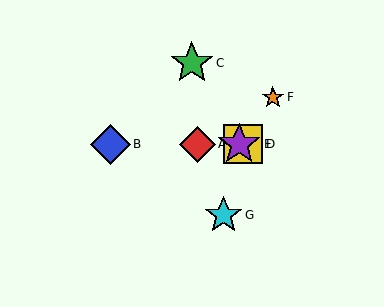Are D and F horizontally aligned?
No, D is at y≈144 and F is at y≈97.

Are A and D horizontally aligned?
Yes, both are at y≈144.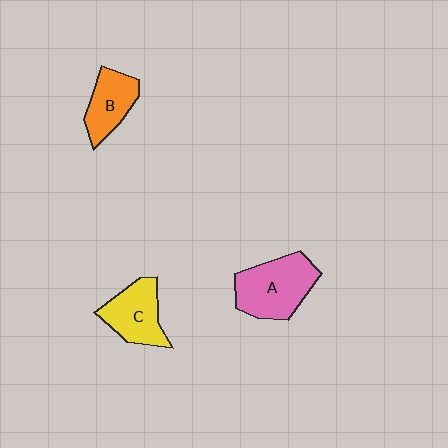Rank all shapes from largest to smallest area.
From largest to smallest: A (pink), C (yellow), B (orange).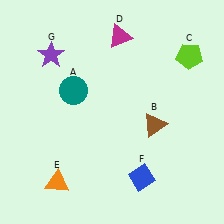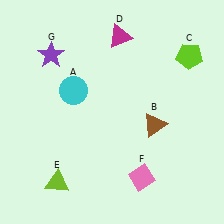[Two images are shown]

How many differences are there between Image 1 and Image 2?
There are 3 differences between the two images.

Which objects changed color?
A changed from teal to cyan. E changed from orange to lime. F changed from blue to pink.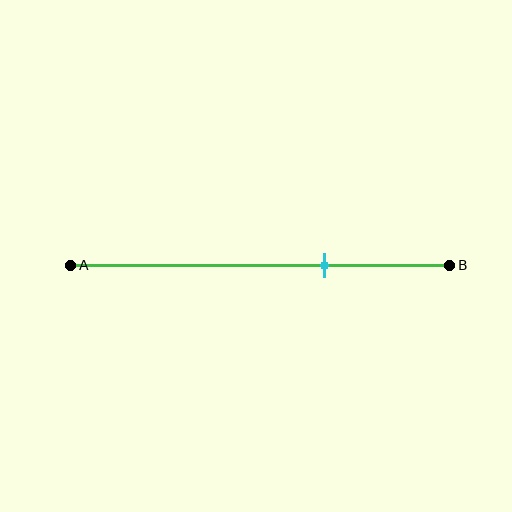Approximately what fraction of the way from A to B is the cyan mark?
The cyan mark is approximately 65% of the way from A to B.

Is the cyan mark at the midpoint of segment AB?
No, the mark is at about 65% from A, not at the 50% midpoint.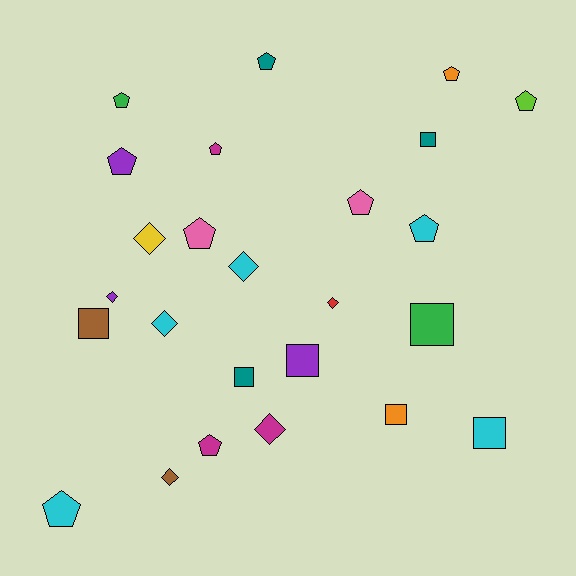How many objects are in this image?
There are 25 objects.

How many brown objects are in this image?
There are 2 brown objects.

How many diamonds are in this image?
There are 7 diamonds.